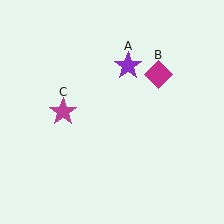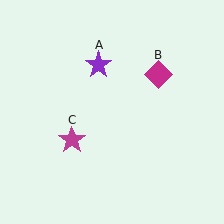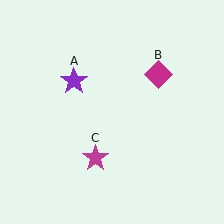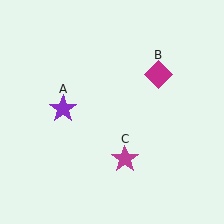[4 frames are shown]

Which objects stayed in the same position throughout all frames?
Magenta diamond (object B) remained stationary.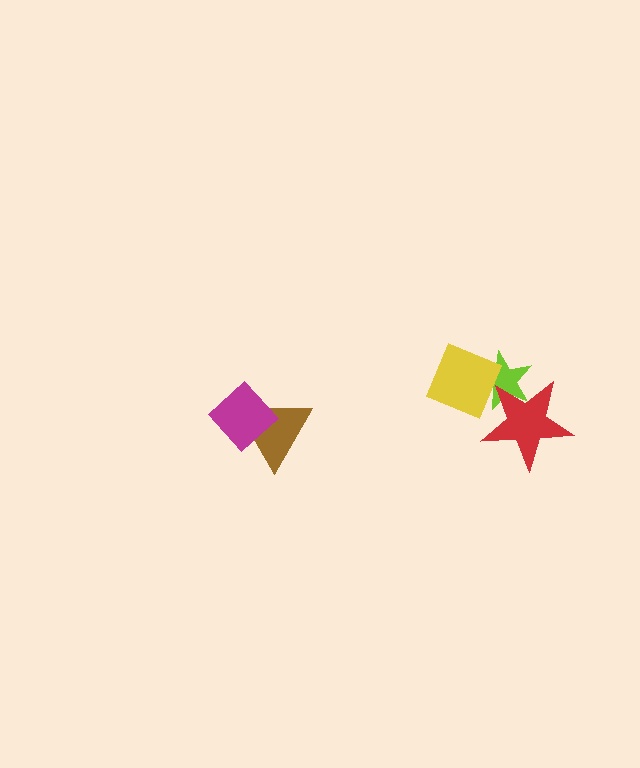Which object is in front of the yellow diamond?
The red star is in front of the yellow diamond.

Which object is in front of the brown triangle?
The magenta diamond is in front of the brown triangle.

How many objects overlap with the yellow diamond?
2 objects overlap with the yellow diamond.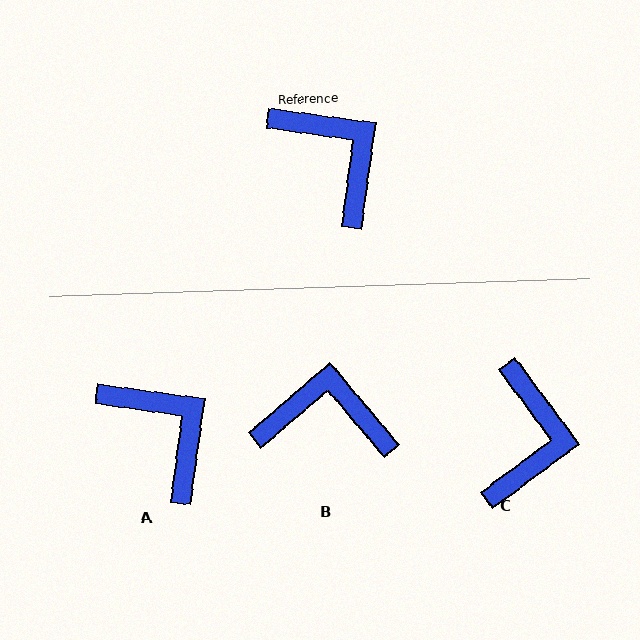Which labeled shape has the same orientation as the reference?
A.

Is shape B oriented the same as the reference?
No, it is off by about 48 degrees.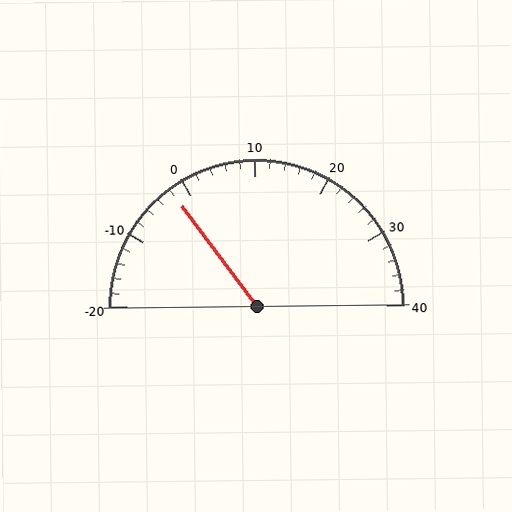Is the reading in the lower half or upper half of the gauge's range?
The reading is in the lower half of the range (-20 to 40).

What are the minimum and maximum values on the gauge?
The gauge ranges from -20 to 40.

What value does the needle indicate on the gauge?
The needle indicates approximately -2.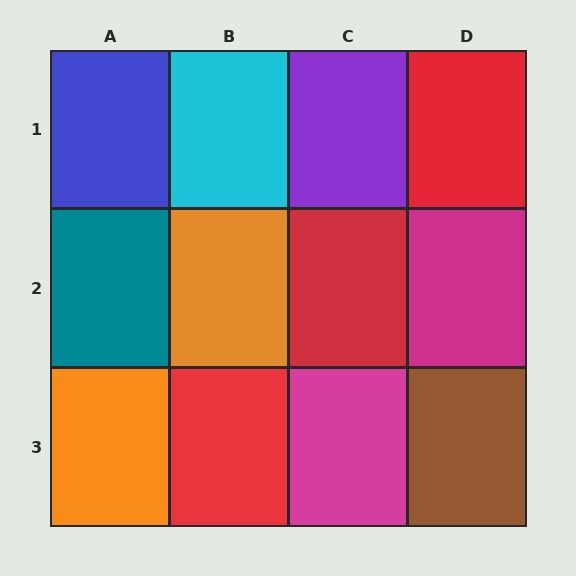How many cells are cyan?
1 cell is cyan.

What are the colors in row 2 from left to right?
Teal, orange, red, magenta.